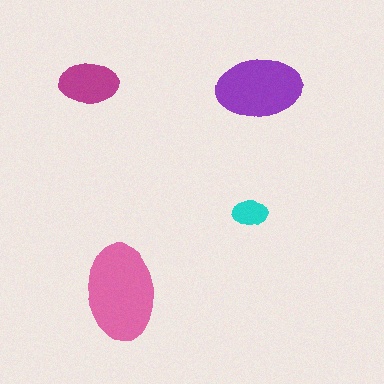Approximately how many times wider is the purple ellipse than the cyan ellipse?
About 2.5 times wider.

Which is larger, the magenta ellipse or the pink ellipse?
The pink one.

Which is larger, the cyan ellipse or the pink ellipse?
The pink one.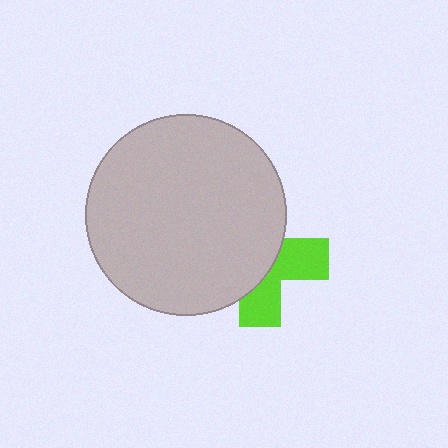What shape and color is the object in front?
The object in front is a light gray circle.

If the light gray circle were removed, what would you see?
You would see the complete lime cross.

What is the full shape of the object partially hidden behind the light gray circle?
The partially hidden object is a lime cross.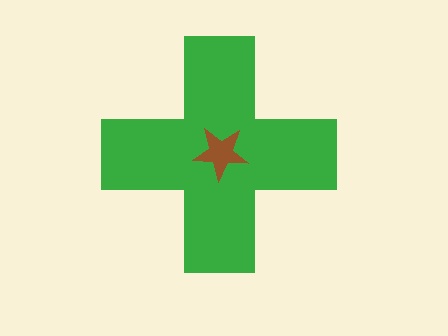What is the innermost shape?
The brown star.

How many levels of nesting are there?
2.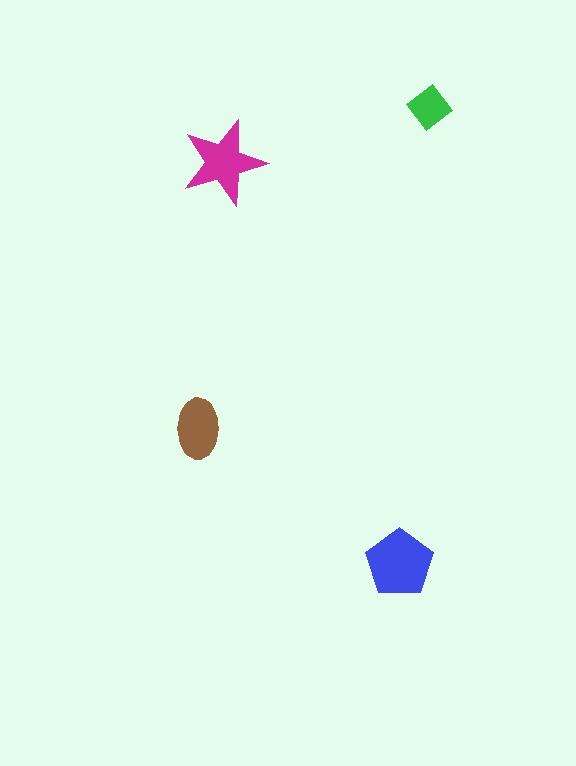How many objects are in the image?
There are 4 objects in the image.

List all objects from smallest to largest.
The green diamond, the brown ellipse, the magenta star, the blue pentagon.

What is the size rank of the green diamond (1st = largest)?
4th.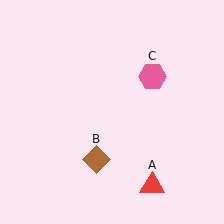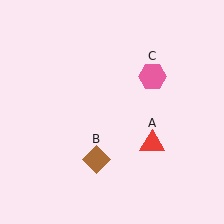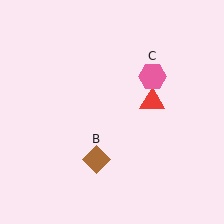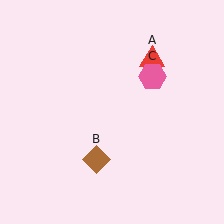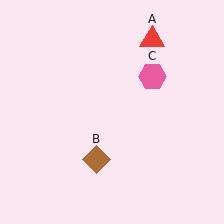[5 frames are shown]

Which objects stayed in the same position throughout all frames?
Brown diamond (object B) and pink hexagon (object C) remained stationary.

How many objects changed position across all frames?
1 object changed position: red triangle (object A).